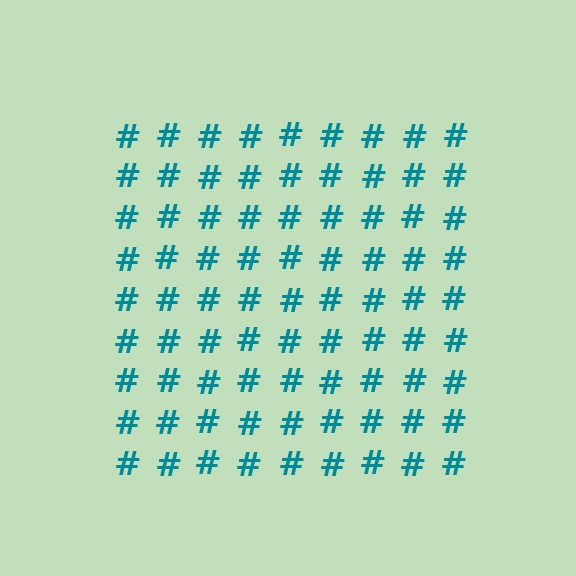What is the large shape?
The large shape is a square.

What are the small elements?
The small elements are hash symbols.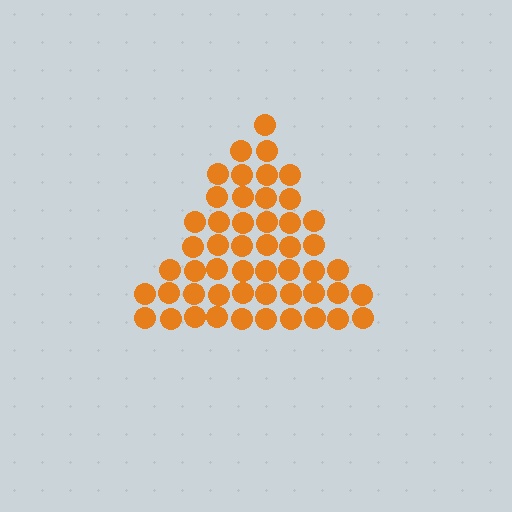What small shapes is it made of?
It is made of small circles.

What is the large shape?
The large shape is a triangle.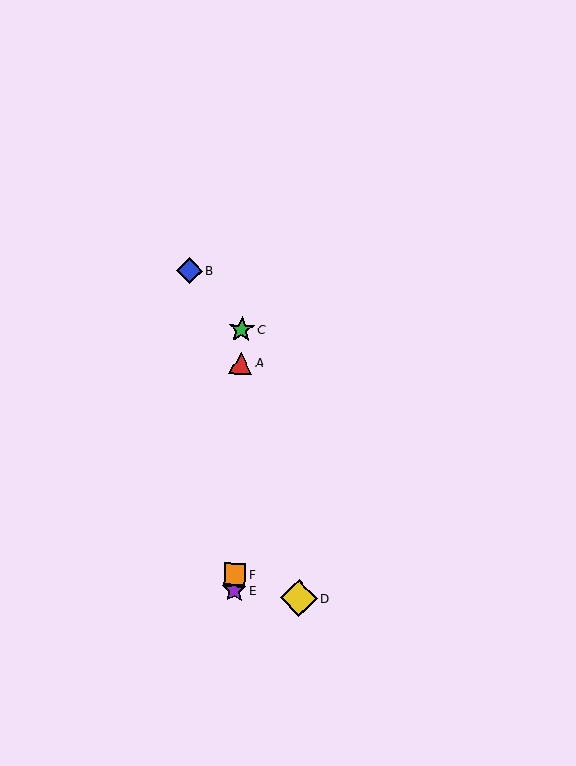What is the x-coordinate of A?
Object A is at x≈241.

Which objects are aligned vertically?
Objects A, C, E, F are aligned vertically.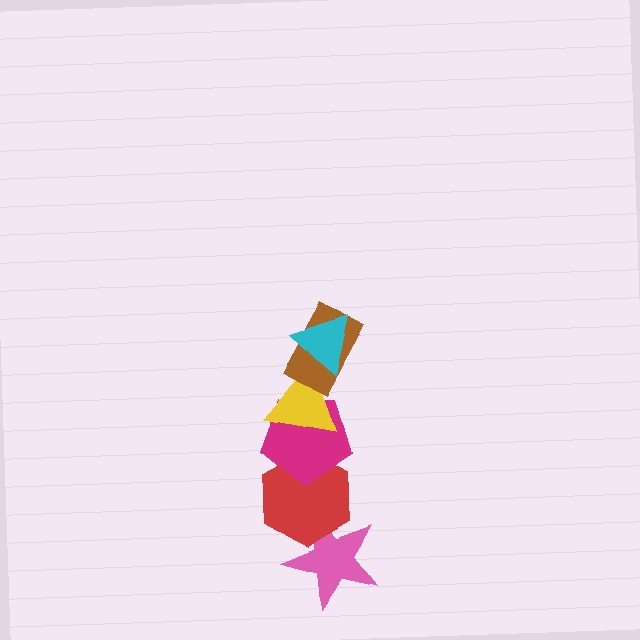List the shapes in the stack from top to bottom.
From top to bottom: the cyan triangle, the brown rectangle, the yellow triangle, the magenta pentagon, the red hexagon, the pink star.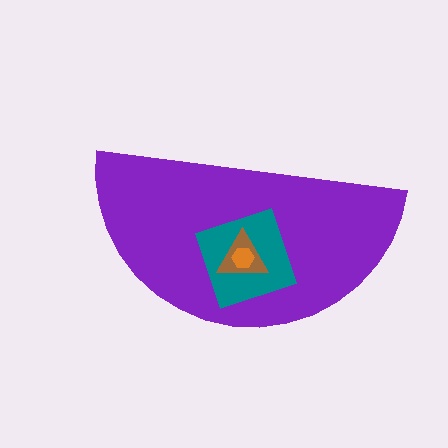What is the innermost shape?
The orange hexagon.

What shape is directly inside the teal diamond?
The brown triangle.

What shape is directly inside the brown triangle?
The orange hexagon.